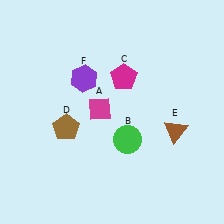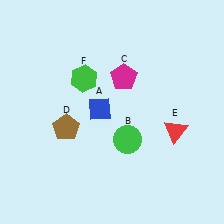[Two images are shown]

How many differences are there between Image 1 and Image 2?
There are 3 differences between the two images.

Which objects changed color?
A changed from magenta to blue. E changed from brown to red. F changed from purple to green.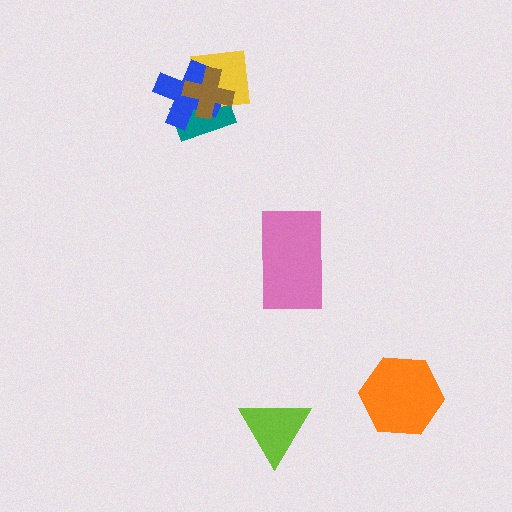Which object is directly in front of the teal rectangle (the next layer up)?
The yellow square is directly in front of the teal rectangle.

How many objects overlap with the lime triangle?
0 objects overlap with the lime triangle.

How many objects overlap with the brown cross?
3 objects overlap with the brown cross.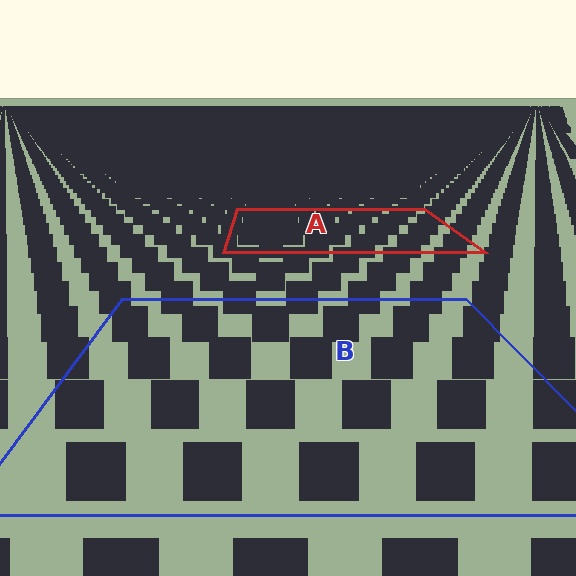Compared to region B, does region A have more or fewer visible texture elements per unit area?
Region A has more texture elements per unit area — they are packed more densely because it is farther away.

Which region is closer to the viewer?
Region B is closer. The texture elements there are larger and more spread out.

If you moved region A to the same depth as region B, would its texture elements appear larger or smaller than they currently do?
They would appear larger. At a closer depth, the same texture elements are projected at a bigger on-screen size.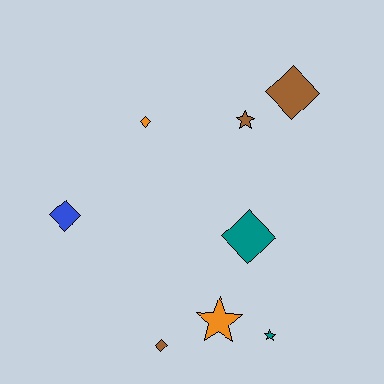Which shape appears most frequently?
Diamond, with 5 objects.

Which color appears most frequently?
Brown, with 3 objects.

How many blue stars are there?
There are no blue stars.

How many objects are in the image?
There are 8 objects.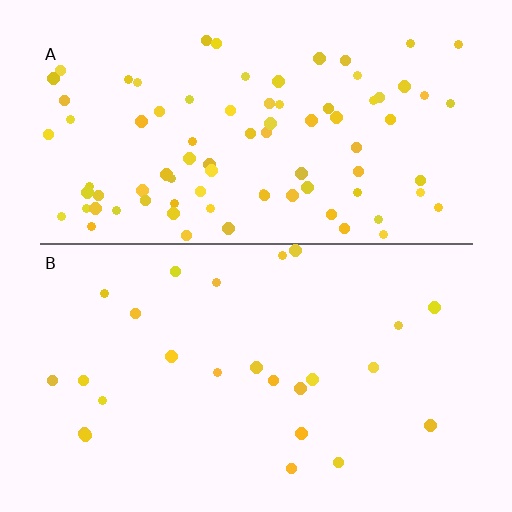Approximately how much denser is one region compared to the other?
Approximately 3.3× — region A over region B.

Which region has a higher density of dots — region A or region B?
A (the top).